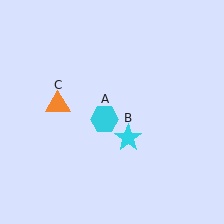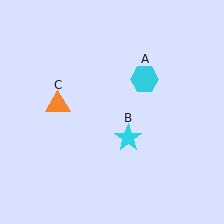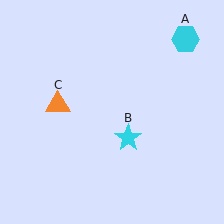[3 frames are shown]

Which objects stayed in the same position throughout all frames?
Cyan star (object B) and orange triangle (object C) remained stationary.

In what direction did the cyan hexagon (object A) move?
The cyan hexagon (object A) moved up and to the right.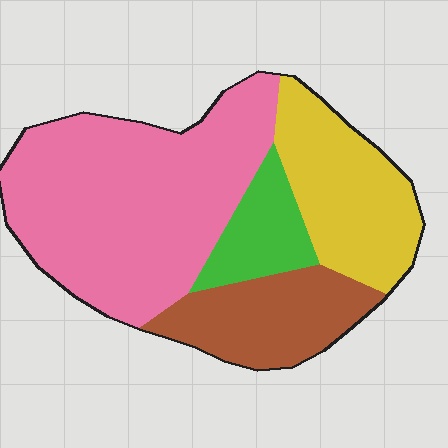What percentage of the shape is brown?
Brown covers 18% of the shape.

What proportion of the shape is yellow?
Yellow takes up about one fifth (1/5) of the shape.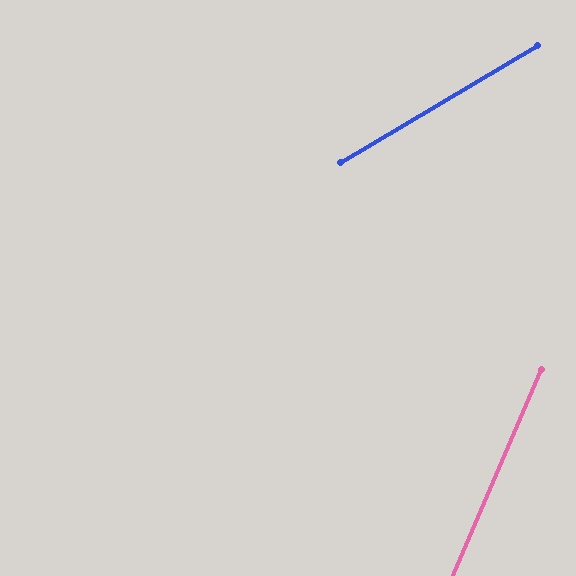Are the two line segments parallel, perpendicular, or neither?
Neither parallel nor perpendicular — they differ by about 36°.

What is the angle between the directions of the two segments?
Approximately 36 degrees.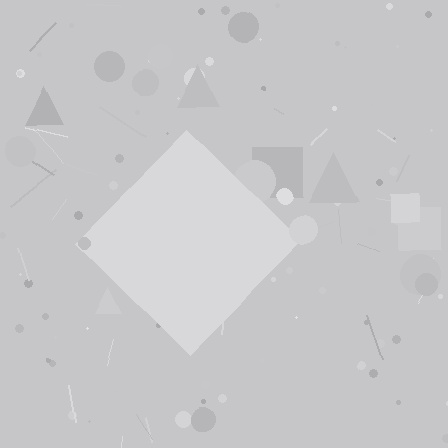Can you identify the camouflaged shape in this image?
The camouflaged shape is a diamond.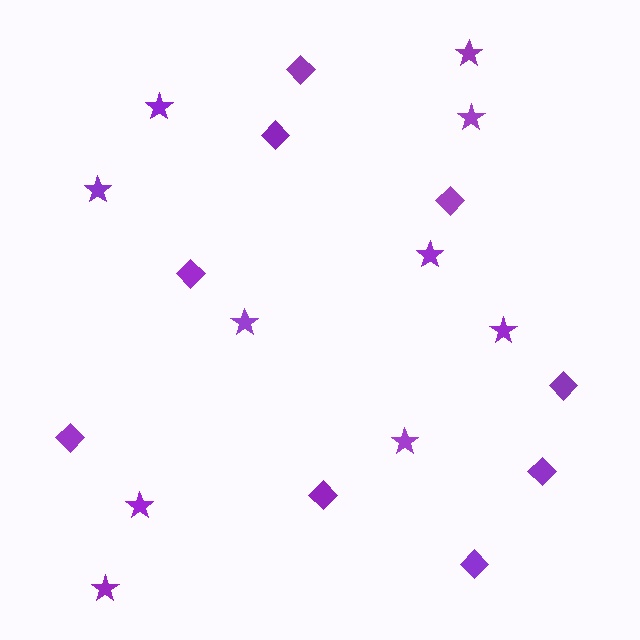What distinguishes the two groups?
There are 2 groups: one group of stars (10) and one group of diamonds (9).